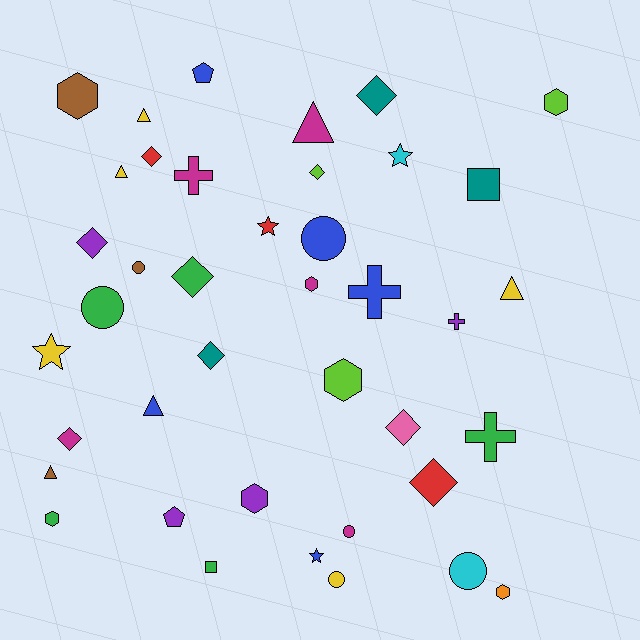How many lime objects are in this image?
There are 3 lime objects.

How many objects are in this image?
There are 40 objects.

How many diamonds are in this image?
There are 9 diamonds.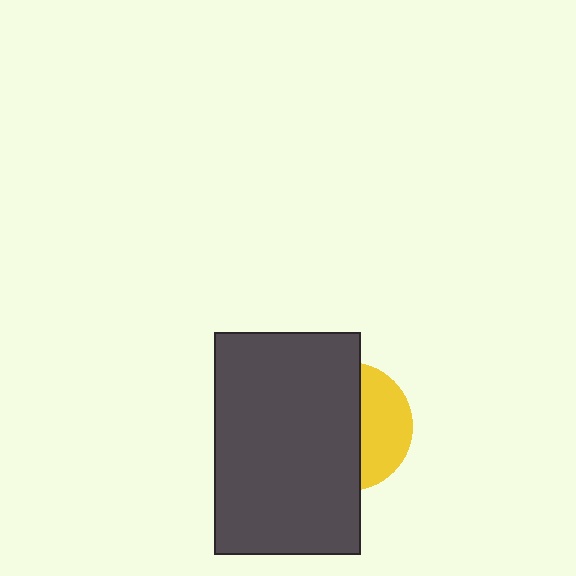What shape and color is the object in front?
The object in front is a dark gray rectangle.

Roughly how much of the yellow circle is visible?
A small part of it is visible (roughly 37%).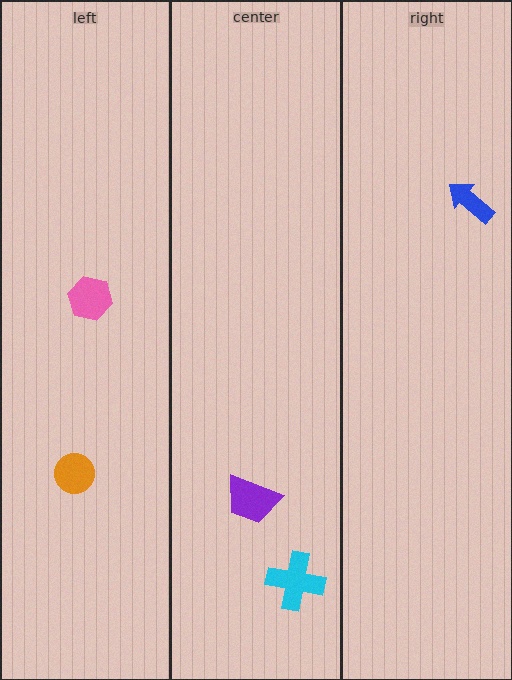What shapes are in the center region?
The cyan cross, the purple trapezoid.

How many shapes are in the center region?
2.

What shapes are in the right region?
The blue arrow.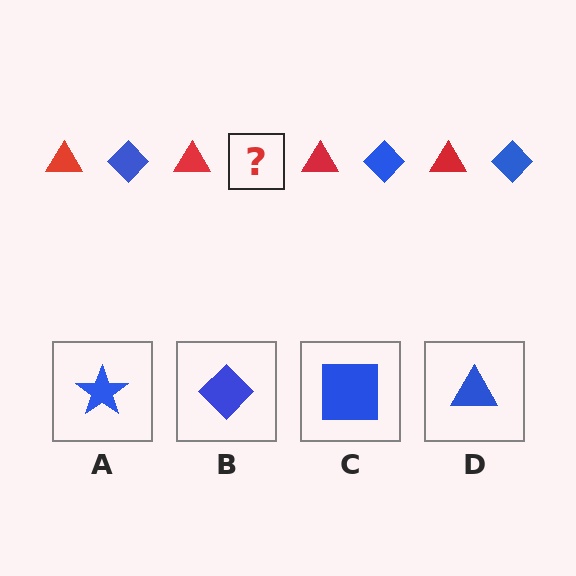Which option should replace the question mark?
Option B.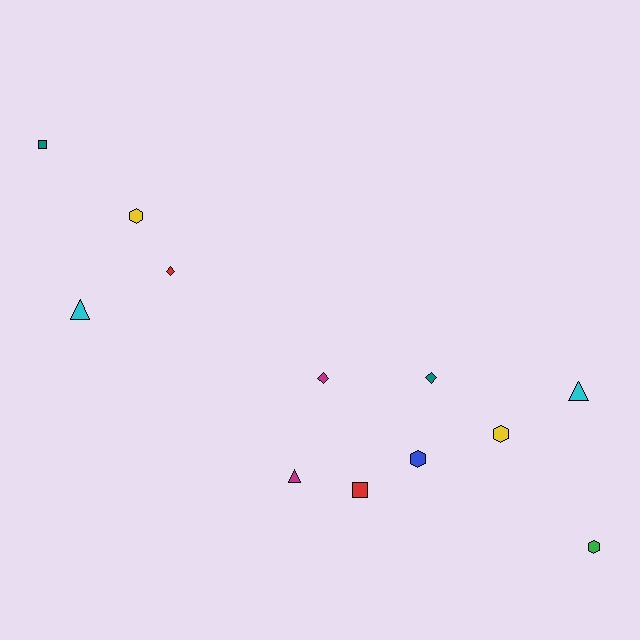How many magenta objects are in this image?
There are 2 magenta objects.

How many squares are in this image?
There are 2 squares.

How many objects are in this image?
There are 12 objects.